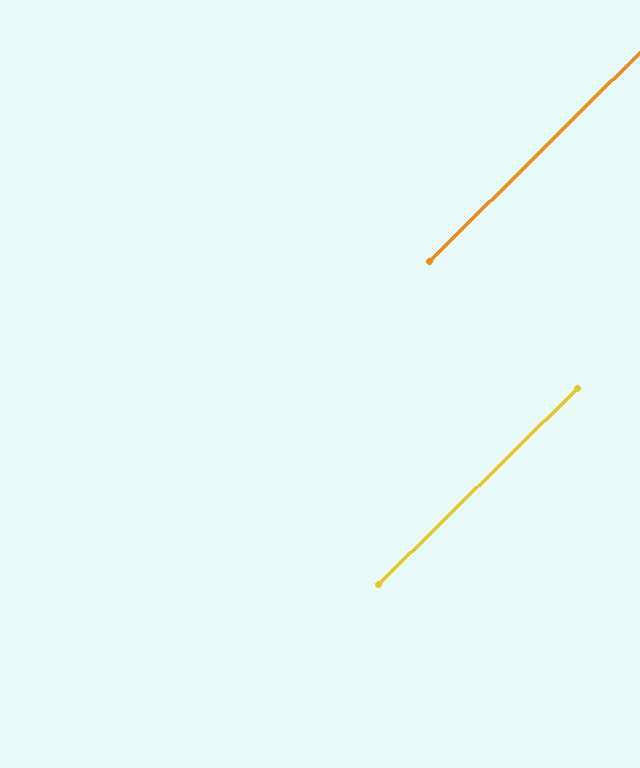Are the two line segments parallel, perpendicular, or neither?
Parallel — their directions differ by only 0.1°.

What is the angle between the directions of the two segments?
Approximately 0 degrees.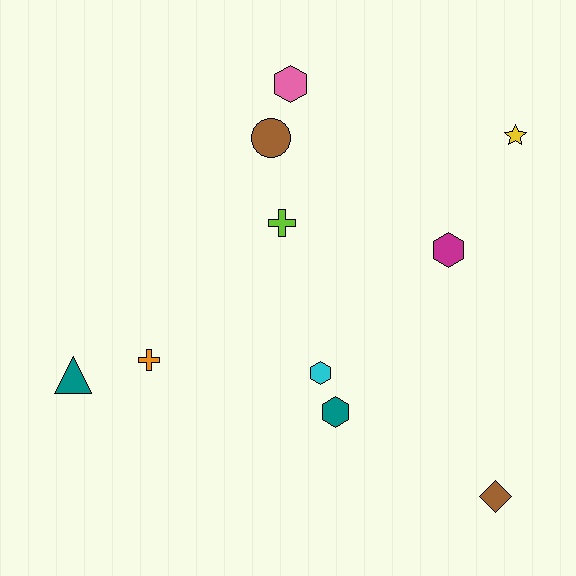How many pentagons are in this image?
There are no pentagons.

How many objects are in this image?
There are 10 objects.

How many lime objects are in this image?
There is 1 lime object.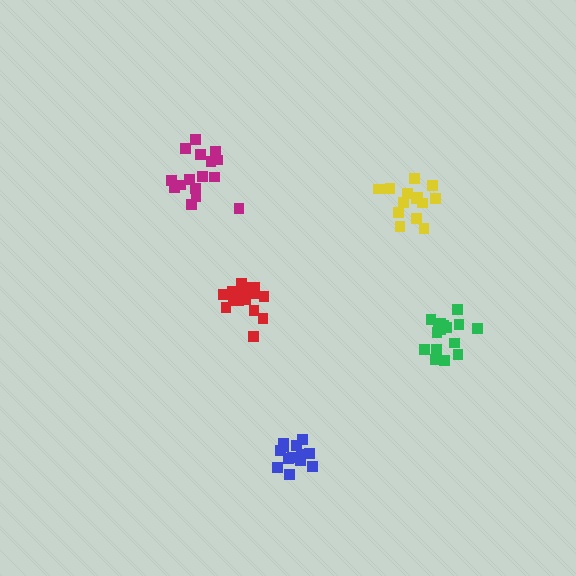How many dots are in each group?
Group 1: 13 dots, Group 2: 18 dots, Group 3: 16 dots, Group 4: 17 dots, Group 5: 15 dots (79 total).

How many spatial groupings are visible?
There are 5 spatial groupings.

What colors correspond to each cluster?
The clusters are colored: blue, red, magenta, green, yellow.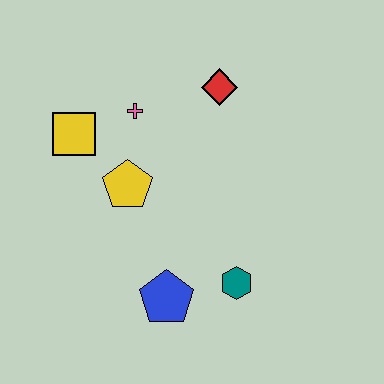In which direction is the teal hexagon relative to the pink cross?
The teal hexagon is below the pink cross.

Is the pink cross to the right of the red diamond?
No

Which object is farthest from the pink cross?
The teal hexagon is farthest from the pink cross.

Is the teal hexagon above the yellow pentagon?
No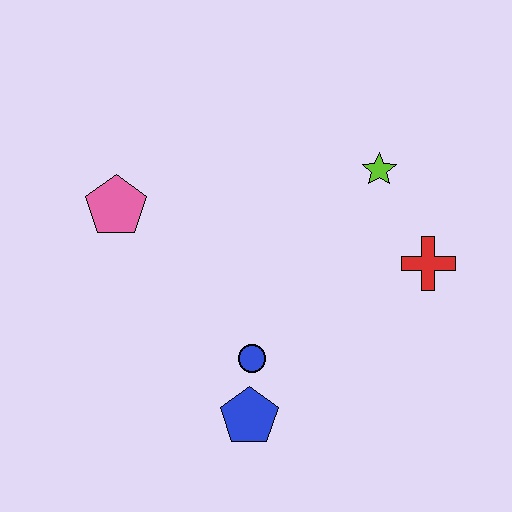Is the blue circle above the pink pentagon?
No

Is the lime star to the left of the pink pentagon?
No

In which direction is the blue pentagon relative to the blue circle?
The blue pentagon is below the blue circle.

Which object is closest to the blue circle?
The blue pentagon is closest to the blue circle.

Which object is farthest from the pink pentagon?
The red cross is farthest from the pink pentagon.